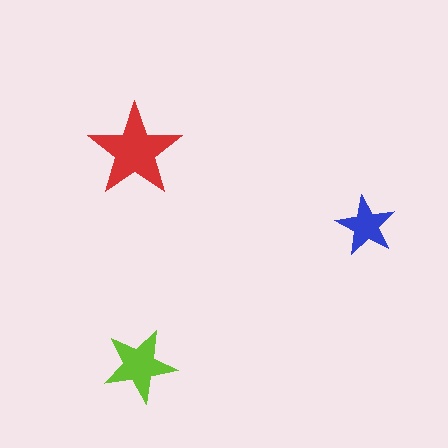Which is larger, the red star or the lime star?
The red one.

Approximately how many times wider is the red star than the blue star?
About 1.5 times wider.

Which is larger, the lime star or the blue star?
The lime one.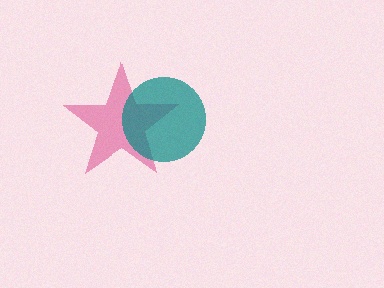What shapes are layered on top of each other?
The layered shapes are: a pink star, a teal circle.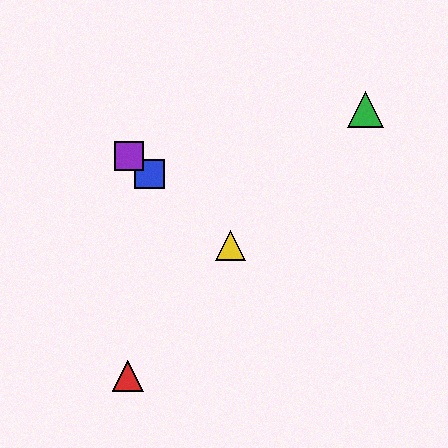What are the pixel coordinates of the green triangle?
The green triangle is at (365, 109).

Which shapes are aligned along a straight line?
The blue square, the yellow triangle, the purple square are aligned along a straight line.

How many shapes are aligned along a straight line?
3 shapes (the blue square, the yellow triangle, the purple square) are aligned along a straight line.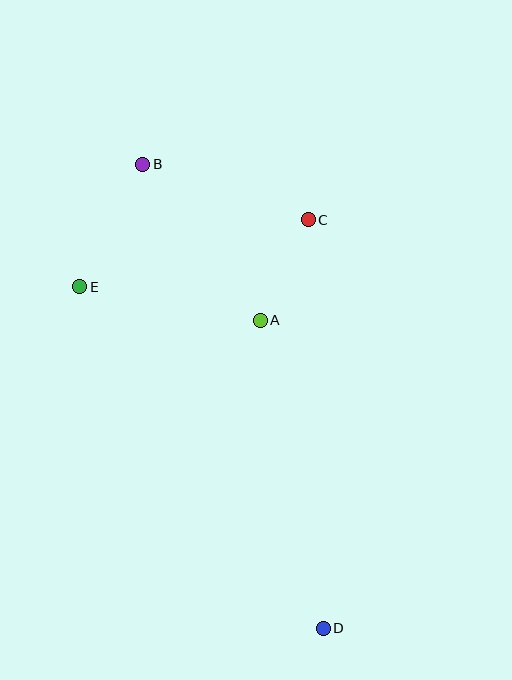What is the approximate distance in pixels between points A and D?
The distance between A and D is approximately 314 pixels.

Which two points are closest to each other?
Points A and C are closest to each other.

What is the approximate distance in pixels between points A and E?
The distance between A and E is approximately 183 pixels.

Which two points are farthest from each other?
Points B and D are farthest from each other.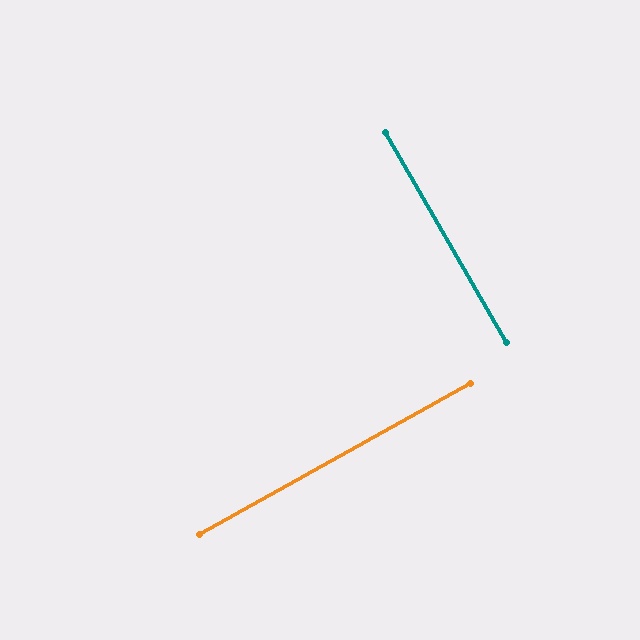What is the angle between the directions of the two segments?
Approximately 89 degrees.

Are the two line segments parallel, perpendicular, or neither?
Perpendicular — they meet at approximately 89°.